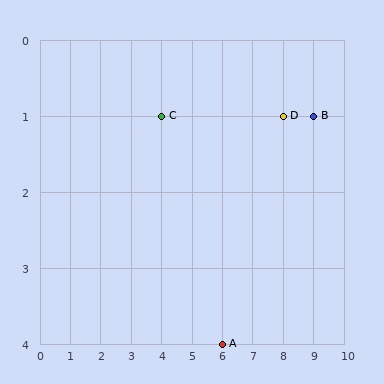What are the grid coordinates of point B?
Point B is at grid coordinates (9, 1).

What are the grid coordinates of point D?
Point D is at grid coordinates (8, 1).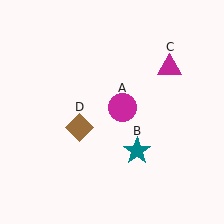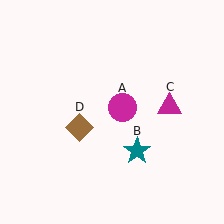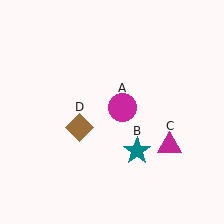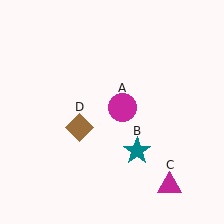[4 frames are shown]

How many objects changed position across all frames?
1 object changed position: magenta triangle (object C).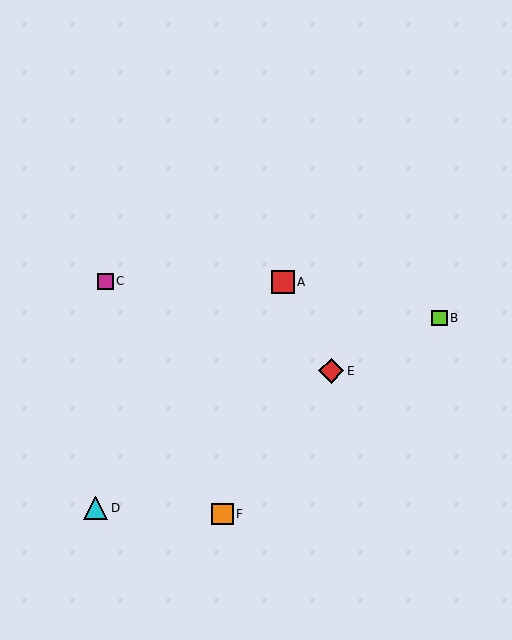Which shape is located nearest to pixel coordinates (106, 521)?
The cyan triangle (labeled D) at (96, 508) is nearest to that location.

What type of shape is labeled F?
Shape F is an orange square.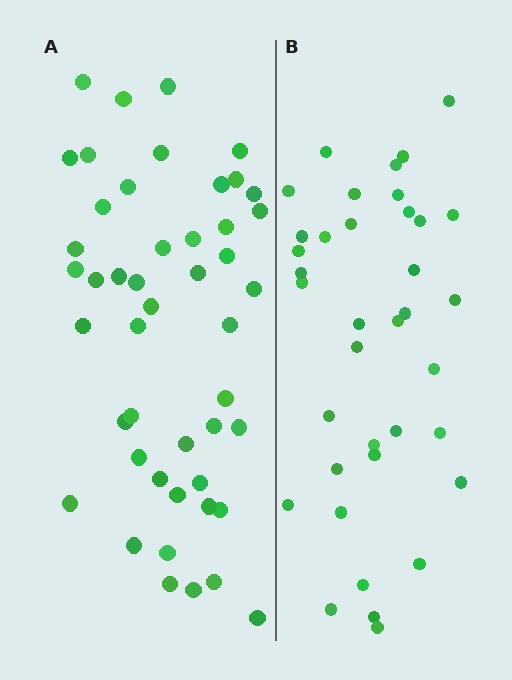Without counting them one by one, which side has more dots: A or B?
Region A (the left region) has more dots.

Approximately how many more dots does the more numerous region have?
Region A has roughly 10 or so more dots than region B.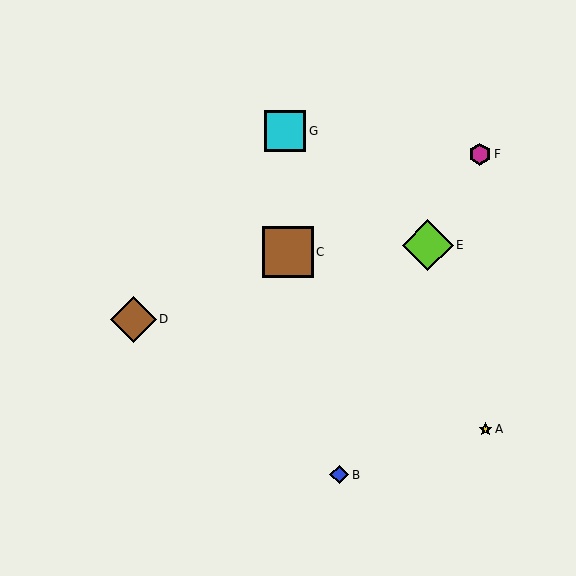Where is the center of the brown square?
The center of the brown square is at (288, 252).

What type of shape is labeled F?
Shape F is a magenta hexagon.